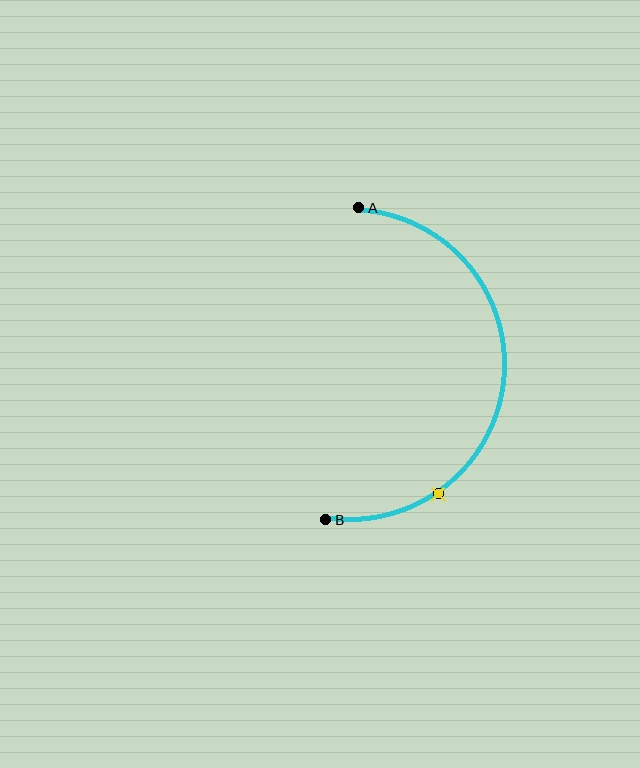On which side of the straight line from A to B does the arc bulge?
The arc bulges to the right of the straight line connecting A and B.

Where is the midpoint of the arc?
The arc midpoint is the point on the curve farthest from the straight line joining A and B. It sits to the right of that line.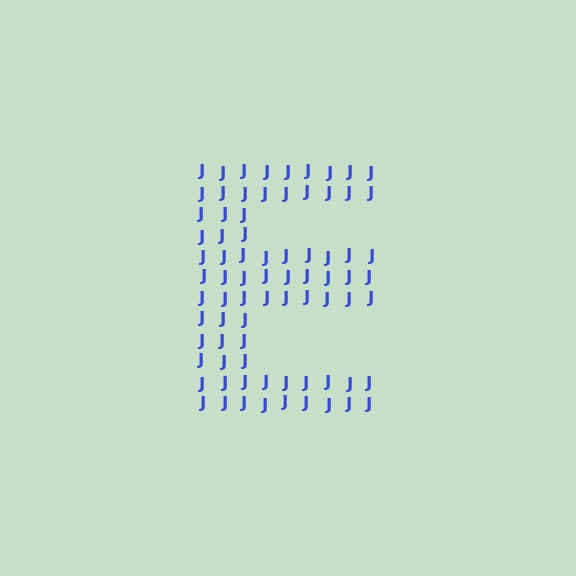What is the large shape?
The large shape is the letter E.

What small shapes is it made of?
It is made of small letter J's.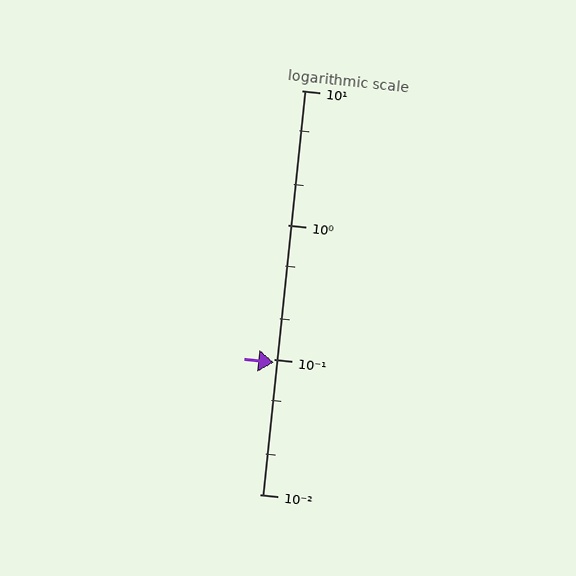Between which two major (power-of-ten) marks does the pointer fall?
The pointer is between 0.01 and 0.1.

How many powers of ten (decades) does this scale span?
The scale spans 3 decades, from 0.01 to 10.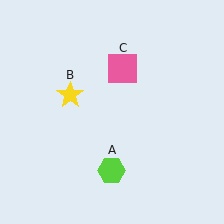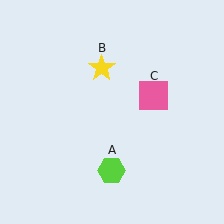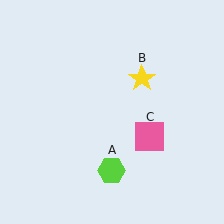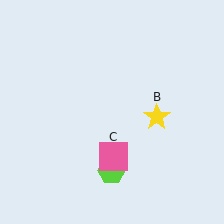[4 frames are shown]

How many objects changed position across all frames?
2 objects changed position: yellow star (object B), pink square (object C).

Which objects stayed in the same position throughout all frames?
Lime hexagon (object A) remained stationary.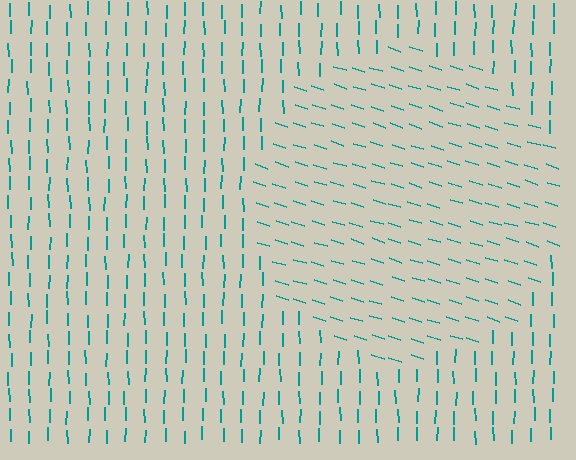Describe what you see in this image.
The image is filled with small teal line segments. A circle region in the image has lines oriented differently from the surrounding lines, creating a visible texture boundary.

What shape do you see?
I see a circle.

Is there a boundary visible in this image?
Yes, there is a texture boundary formed by a change in line orientation.